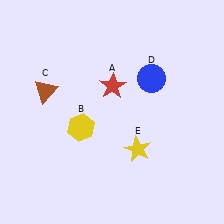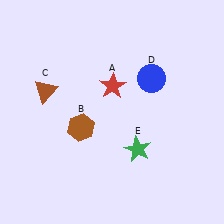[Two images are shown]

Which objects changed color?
B changed from yellow to brown. E changed from yellow to green.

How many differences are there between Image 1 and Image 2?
There are 2 differences between the two images.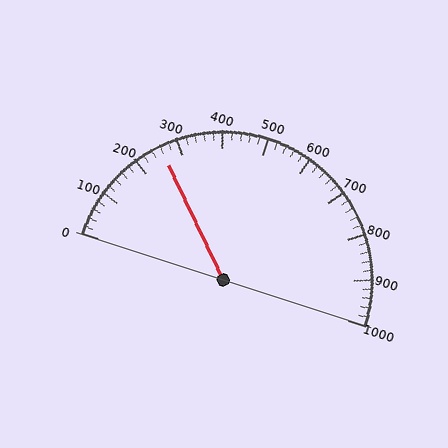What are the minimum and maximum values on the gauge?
The gauge ranges from 0 to 1000.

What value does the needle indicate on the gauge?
The needle indicates approximately 260.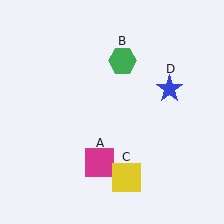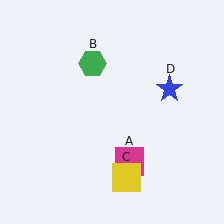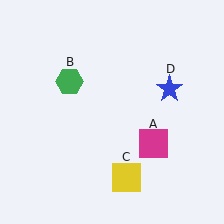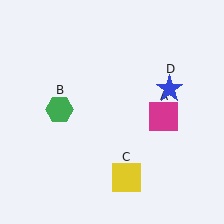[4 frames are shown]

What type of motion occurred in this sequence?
The magenta square (object A), green hexagon (object B) rotated counterclockwise around the center of the scene.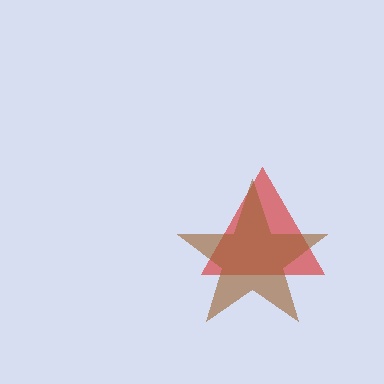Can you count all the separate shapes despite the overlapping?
Yes, there are 2 separate shapes.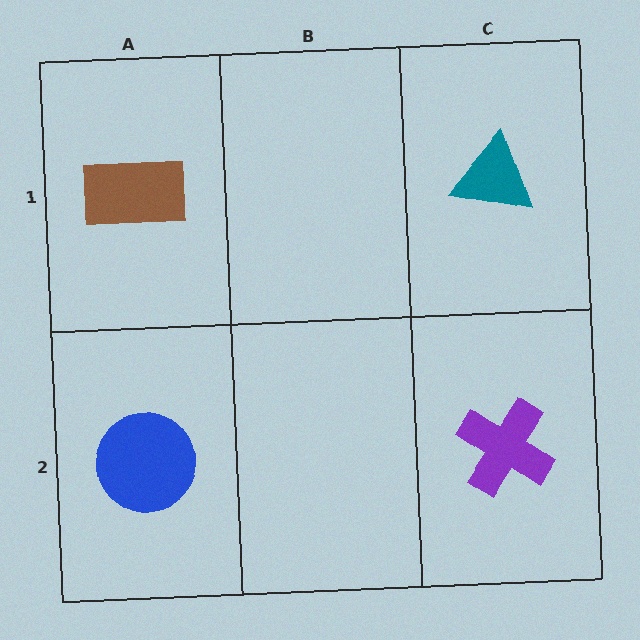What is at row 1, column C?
A teal triangle.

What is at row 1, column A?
A brown rectangle.